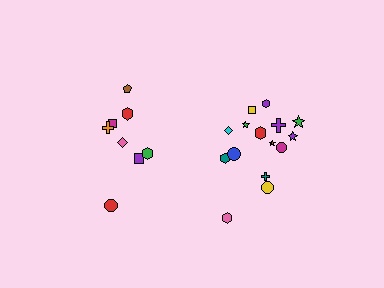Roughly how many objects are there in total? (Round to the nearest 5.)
Roughly 25 objects in total.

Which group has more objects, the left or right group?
The right group.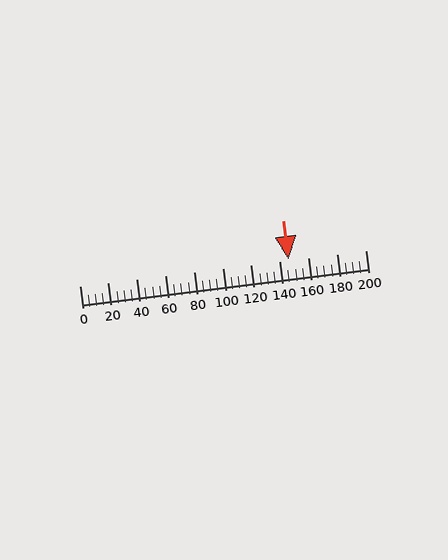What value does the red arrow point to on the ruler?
The red arrow points to approximately 146.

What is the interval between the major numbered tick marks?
The major tick marks are spaced 20 units apart.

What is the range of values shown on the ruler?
The ruler shows values from 0 to 200.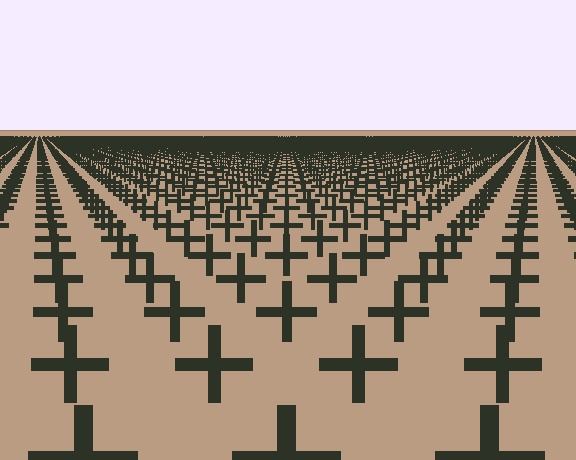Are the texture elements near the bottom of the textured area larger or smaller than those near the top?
Larger. Near the bottom, elements are closer to the viewer and appear at a bigger on-screen size.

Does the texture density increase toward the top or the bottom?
Density increases toward the top.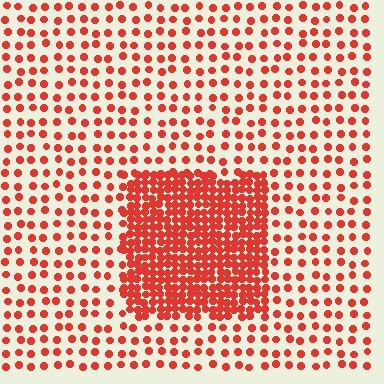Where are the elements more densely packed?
The elements are more densely packed inside the rectangle boundary.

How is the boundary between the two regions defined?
The boundary is defined by a change in element density (approximately 3.0x ratio). All elements are the same color, size, and shape.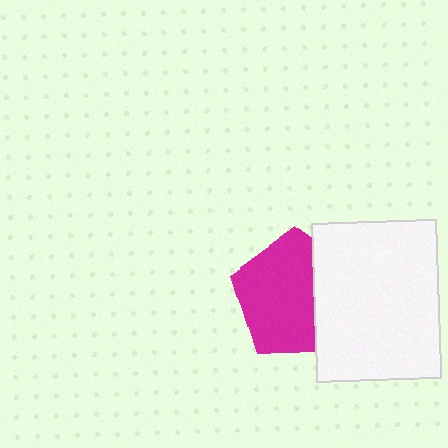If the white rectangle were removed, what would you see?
You would see the complete magenta pentagon.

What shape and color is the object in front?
The object in front is a white rectangle.